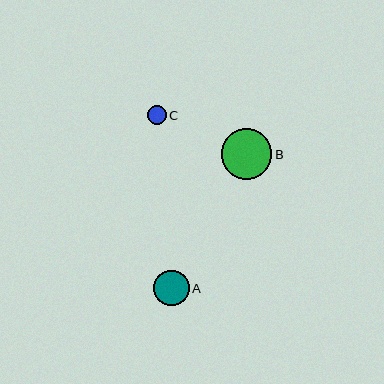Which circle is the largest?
Circle B is the largest with a size of approximately 51 pixels.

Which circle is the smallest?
Circle C is the smallest with a size of approximately 19 pixels.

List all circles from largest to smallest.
From largest to smallest: B, A, C.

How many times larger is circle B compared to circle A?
Circle B is approximately 1.4 times the size of circle A.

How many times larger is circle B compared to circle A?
Circle B is approximately 1.4 times the size of circle A.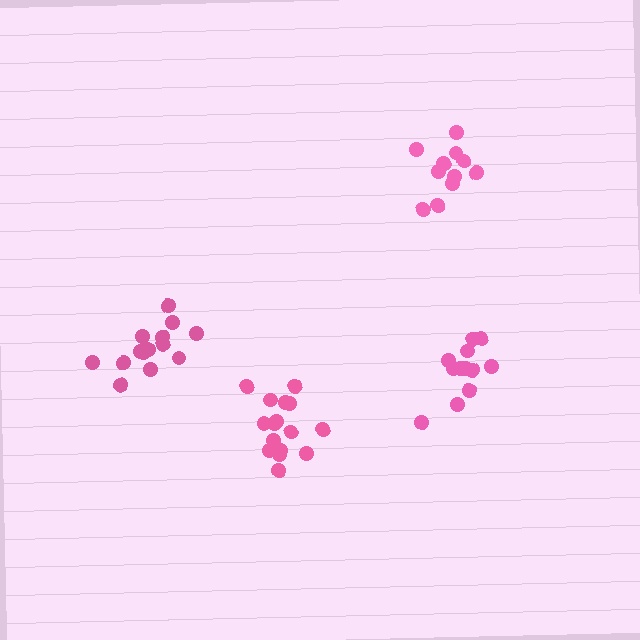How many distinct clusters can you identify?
There are 4 distinct clusters.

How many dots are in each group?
Group 1: 12 dots, Group 2: 14 dots, Group 3: 16 dots, Group 4: 11 dots (53 total).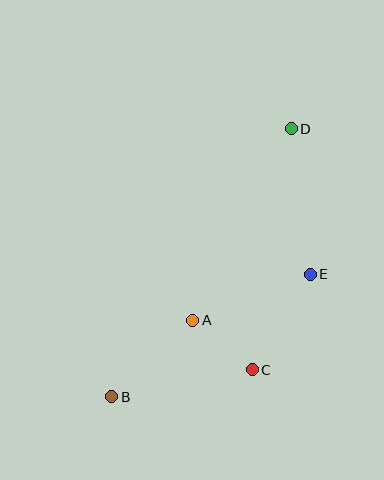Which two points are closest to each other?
Points A and C are closest to each other.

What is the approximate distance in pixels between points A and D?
The distance between A and D is approximately 215 pixels.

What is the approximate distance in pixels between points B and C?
The distance between B and C is approximately 143 pixels.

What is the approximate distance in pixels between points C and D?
The distance between C and D is approximately 244 pixels.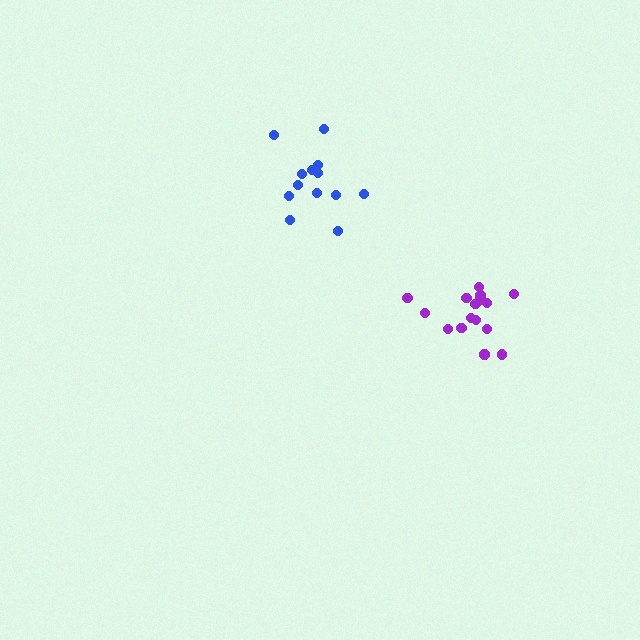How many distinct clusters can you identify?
There are 2 distinct clusters.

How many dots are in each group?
Group 1: 13 dots, Group 2: 16 dots (29 total).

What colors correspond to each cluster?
The clusters are colored: blue, purple.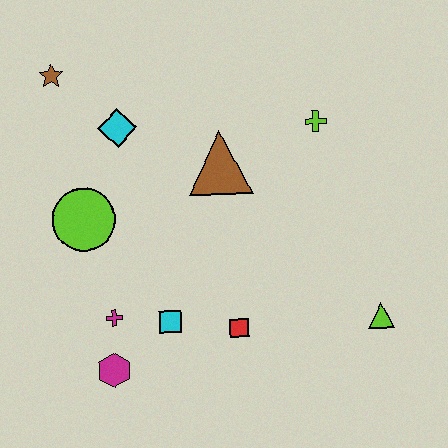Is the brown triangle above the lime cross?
No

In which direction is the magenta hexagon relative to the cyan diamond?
The magenta hexagon is below the cyan diamond.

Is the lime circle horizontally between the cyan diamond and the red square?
No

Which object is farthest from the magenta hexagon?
The lime cross is farthest from the magenta hexagon.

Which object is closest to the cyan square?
The magenta cross is closest to the cyan square.